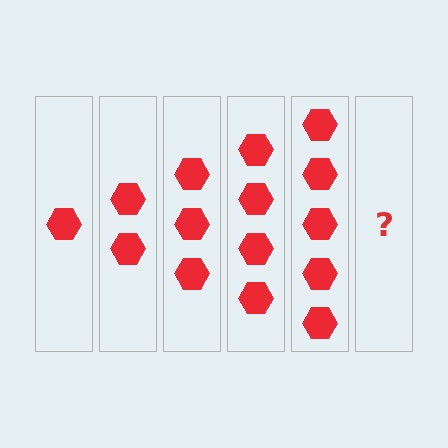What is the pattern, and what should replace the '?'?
The pattern is that each step adds one more hexagon. The '?' should be 6 hexagons.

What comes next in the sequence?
The next element should be 6 hexagons.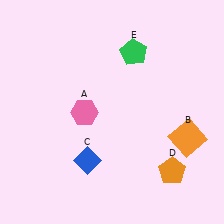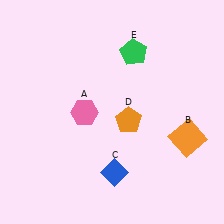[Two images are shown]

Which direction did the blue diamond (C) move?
The blue diamond (C) moved right.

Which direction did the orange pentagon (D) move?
The orange pentagon (D) moved up.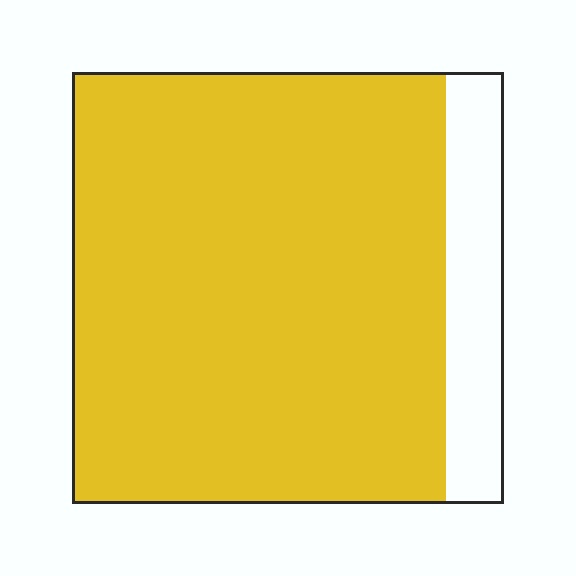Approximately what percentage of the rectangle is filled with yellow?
Approximately 85%.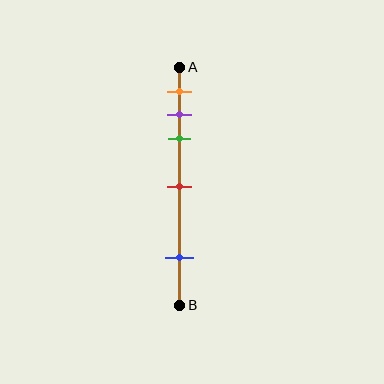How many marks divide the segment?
There are 5 marks dividing the segment.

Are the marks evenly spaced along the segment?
No, the marks are not evenly spaced.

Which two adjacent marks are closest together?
The purple and green marks are the closest adjacent pair.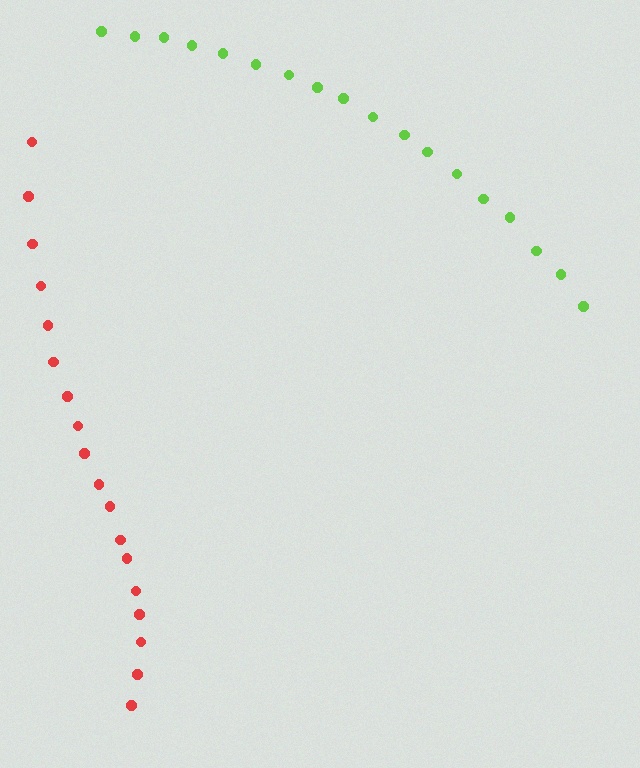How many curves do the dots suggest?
There are 2 distinct paths.